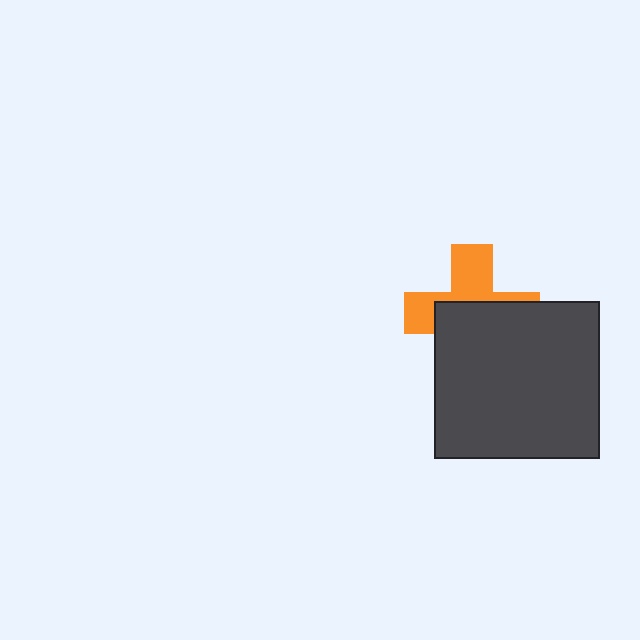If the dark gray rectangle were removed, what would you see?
You would see the complete orange cross.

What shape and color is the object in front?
The object in front is a dark gray rectangle.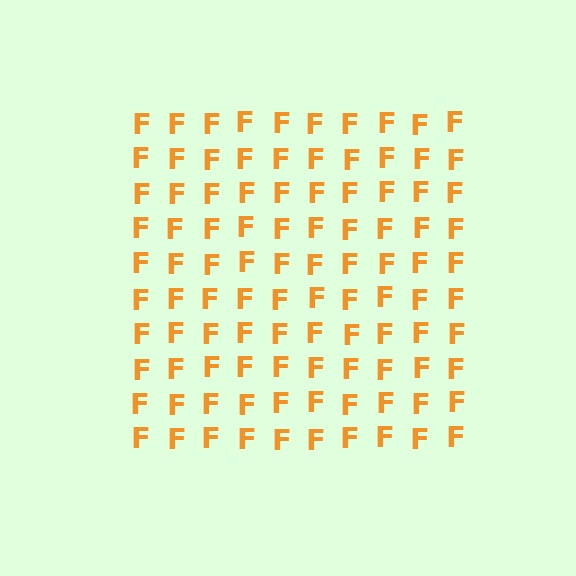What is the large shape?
The large shape is a square.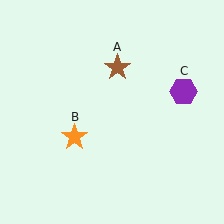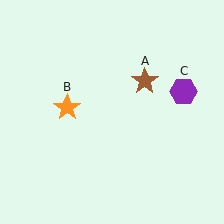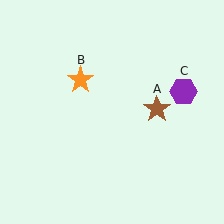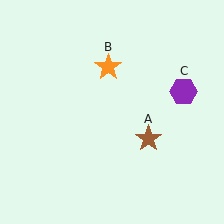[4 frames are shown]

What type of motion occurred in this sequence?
The brown star (object A), orange star (object B) rotated clockwise around the center of the scene.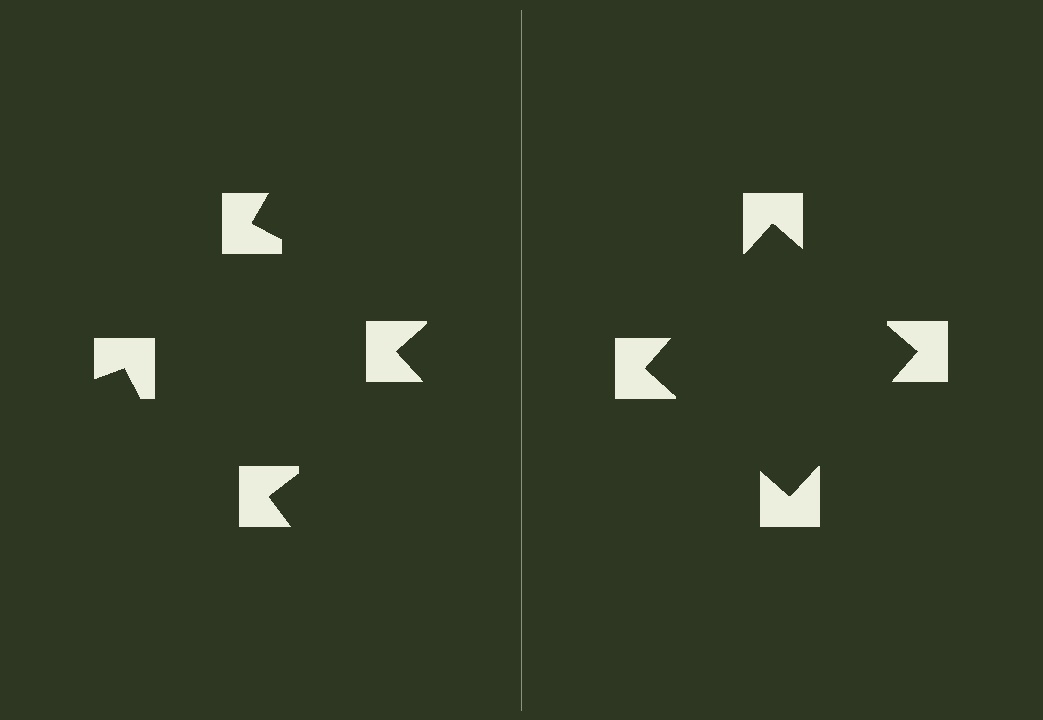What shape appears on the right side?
An illusory square.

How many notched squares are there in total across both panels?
8 — 4 on each side.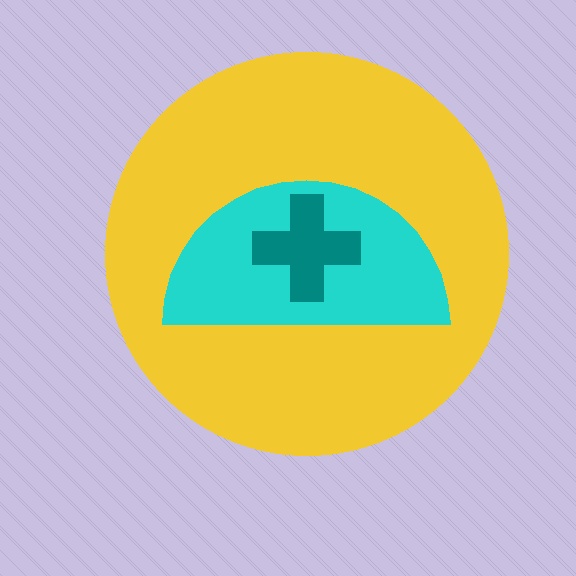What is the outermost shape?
The yellow circle.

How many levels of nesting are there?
3.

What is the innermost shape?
The teal cross.